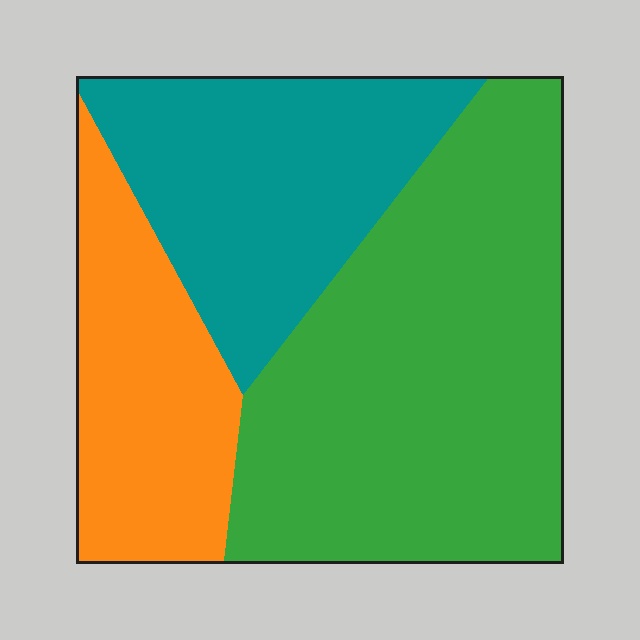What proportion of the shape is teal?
Teal takes up about one quarter (1/4) of the shape.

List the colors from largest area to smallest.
From largest to smallest: green, teal, orange.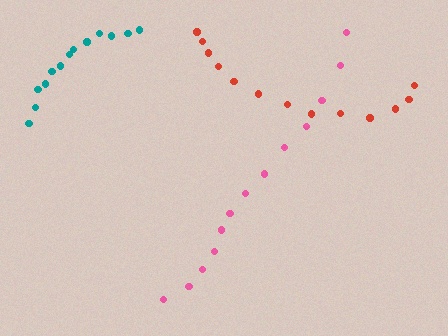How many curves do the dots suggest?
There are 3 distinct paths.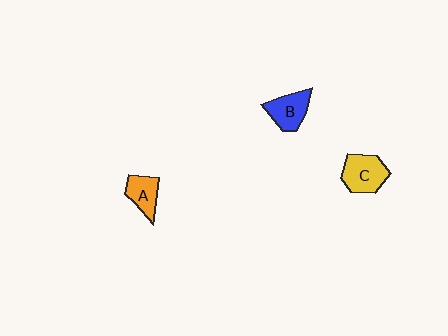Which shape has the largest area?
Shape C (yellow).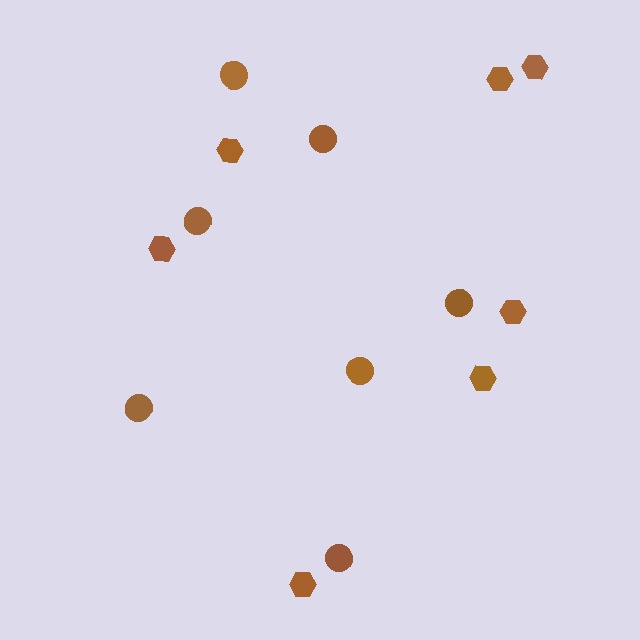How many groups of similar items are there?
There are 2 groups: one group of hexagons (7) and one group of circles (7).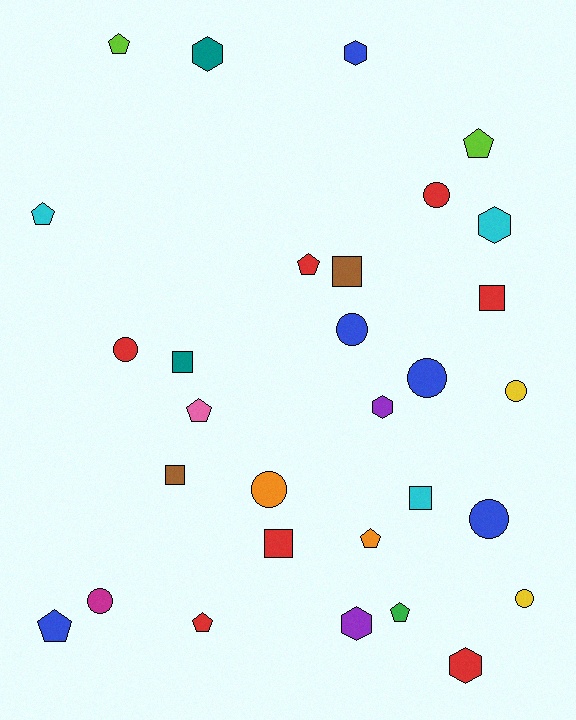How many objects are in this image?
There are 30 objects.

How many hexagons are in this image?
There are 6 hexagons.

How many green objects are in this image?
There is 1 green object.